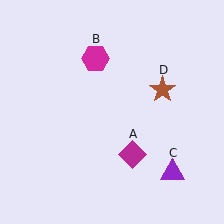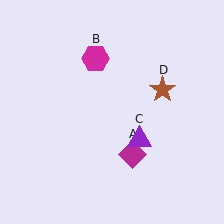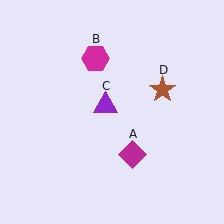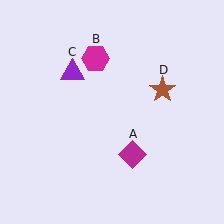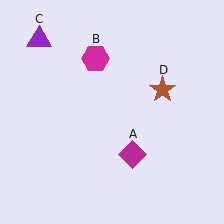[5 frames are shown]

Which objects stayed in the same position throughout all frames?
Magenta diamond (object A) and magenta hexagon (object B) and brown star (object D) remained stationary.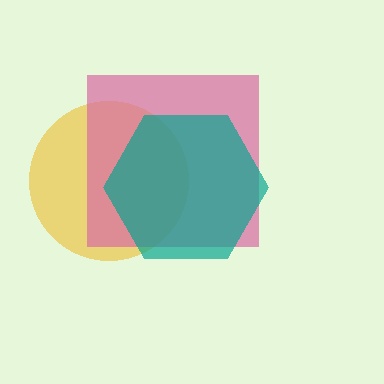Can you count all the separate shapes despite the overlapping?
Yes, there are 3 separate shapes.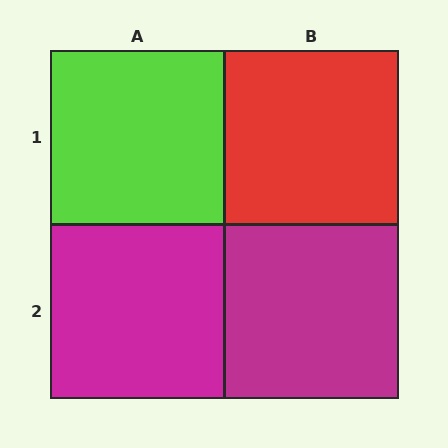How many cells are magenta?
2 cells are magenta.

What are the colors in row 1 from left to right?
Lime, red.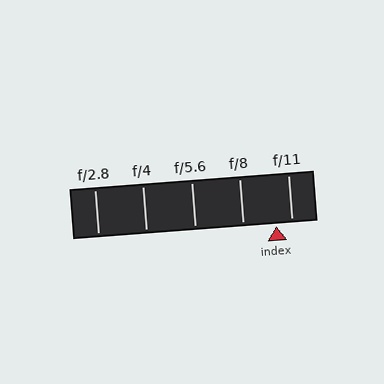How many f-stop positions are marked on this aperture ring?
There are 5 f-stop positions marked.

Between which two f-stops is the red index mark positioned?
The index mark is between f/8 and f/11.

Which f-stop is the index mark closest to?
The index mark is closest to f/11.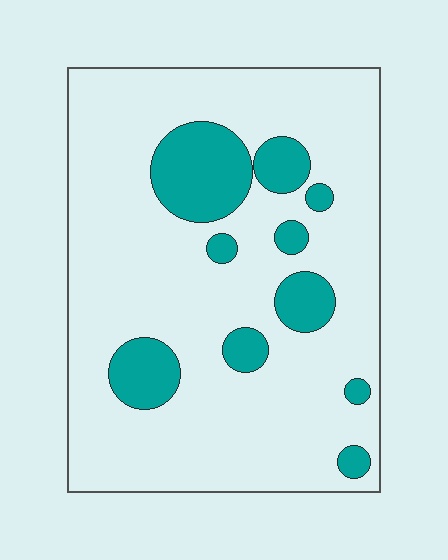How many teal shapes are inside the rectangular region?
10.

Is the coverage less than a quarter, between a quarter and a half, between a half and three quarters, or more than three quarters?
Less than a quarter.